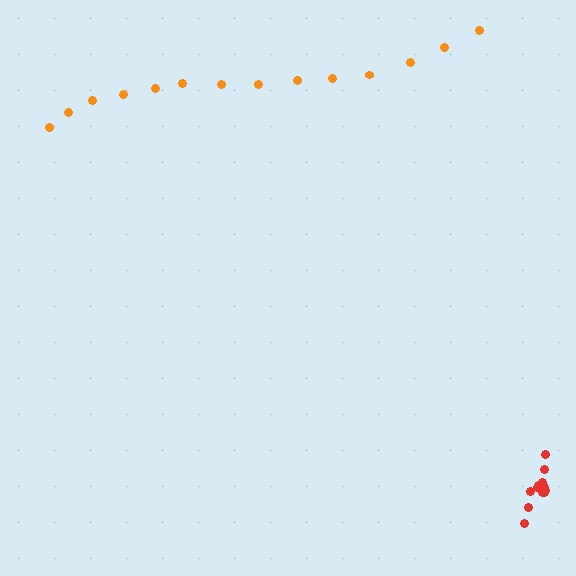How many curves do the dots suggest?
There are 2 distinct paths.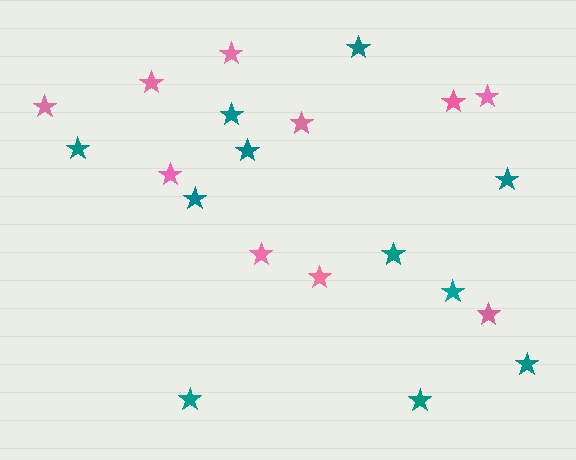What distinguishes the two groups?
There are 2 groups: one group of teal stars (11) and one group of pink stars (10).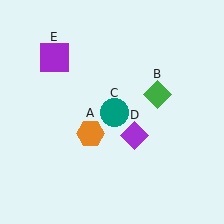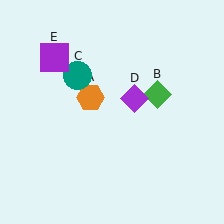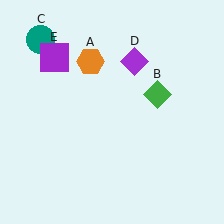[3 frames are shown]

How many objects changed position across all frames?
3 objects changed position: orange hexagon (object A), teal circle (object C), purple diamond (object D).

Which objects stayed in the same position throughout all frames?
Green diamond (object B) and purple square (object E) remained stationary.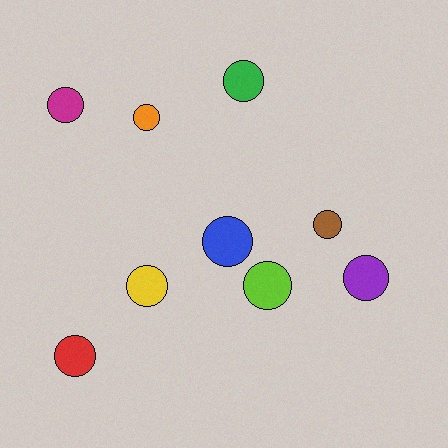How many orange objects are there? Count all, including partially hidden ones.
There is 1 orange object.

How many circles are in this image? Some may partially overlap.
There are 9 circles.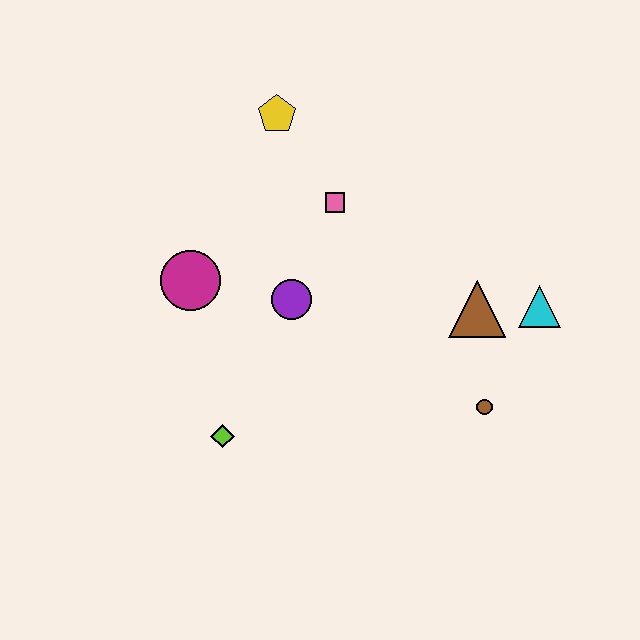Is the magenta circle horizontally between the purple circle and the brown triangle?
No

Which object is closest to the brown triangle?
The cyan triangle is closest to the brown triangle.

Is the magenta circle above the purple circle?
Yes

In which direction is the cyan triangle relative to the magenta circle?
The cyan triangle is to the right of the magenta circle.